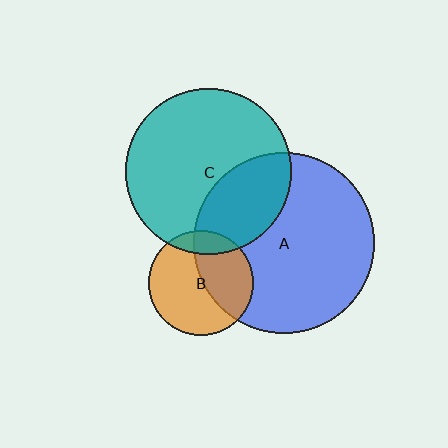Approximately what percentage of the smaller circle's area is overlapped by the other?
Approximately 15%.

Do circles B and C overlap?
Yes.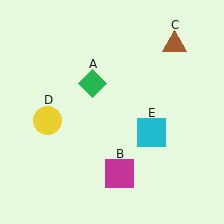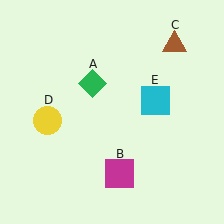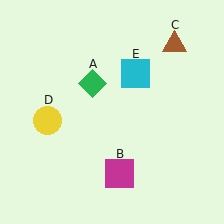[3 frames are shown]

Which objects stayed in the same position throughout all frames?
Green diamond (object A) and magenta square (object B) and brown triangle (object C) and yellow circle (object D) remained stationary.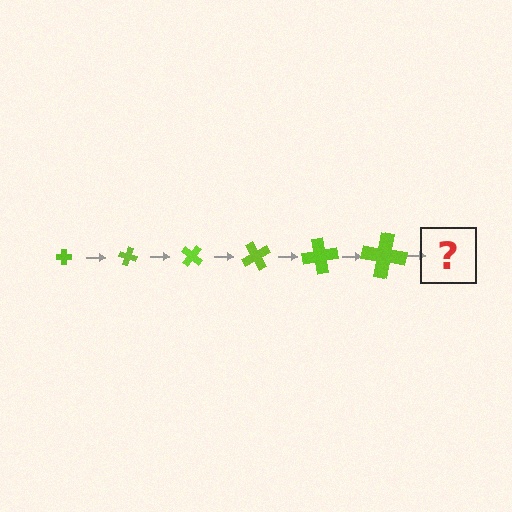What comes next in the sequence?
The next element should be a cross, larger than the previous one and rotated 120 degrees from the start.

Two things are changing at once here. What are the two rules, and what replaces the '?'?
The two rules are that the cross grows larger each step and it rotates 20 degrees each step. The '?' should be a cross, larger than the previous one and rotated 120 degrees from the start.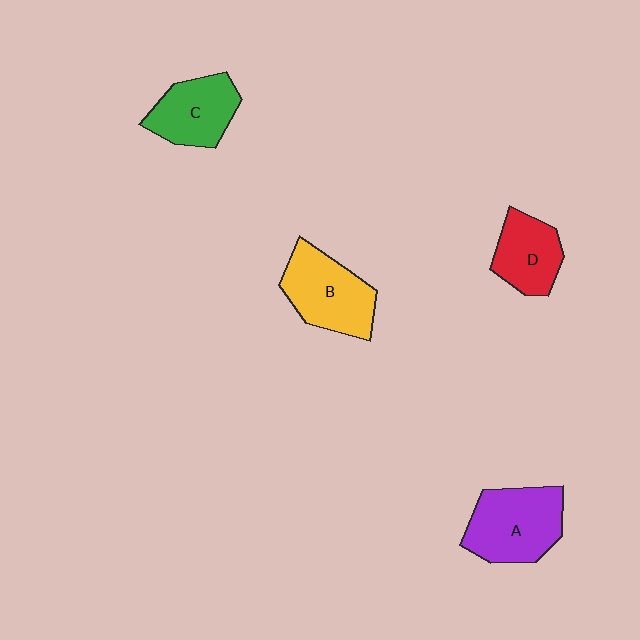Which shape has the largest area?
Shape A (purple).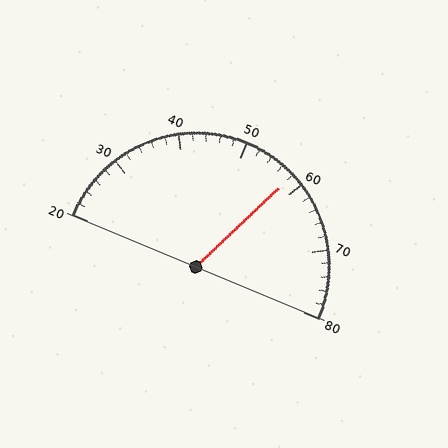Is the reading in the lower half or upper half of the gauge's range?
The reading is in the upper half of the range (20 to 80).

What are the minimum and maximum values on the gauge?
The gauge ranges from 20 to 80.